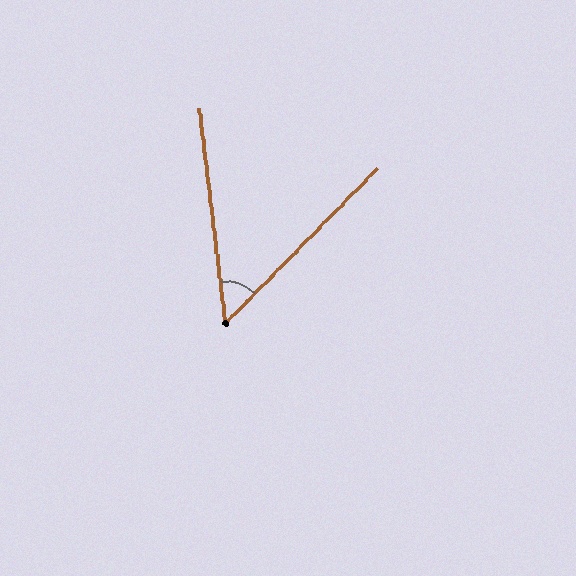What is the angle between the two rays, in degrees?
Approximately 51 degrees.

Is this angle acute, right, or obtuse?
It is acute.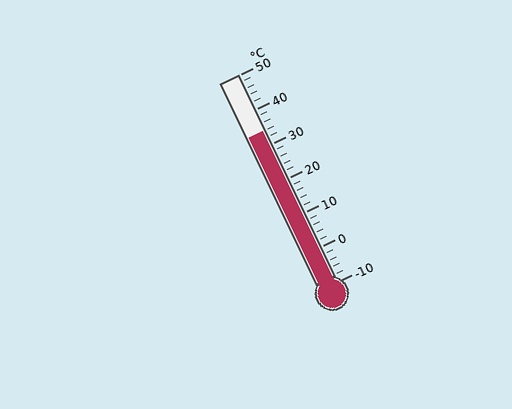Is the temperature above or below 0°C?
The temperature is above 0°C.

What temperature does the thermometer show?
The thermometer shows approximately 34°C.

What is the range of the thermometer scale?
The thermometer scale ranges from -10°C to 50°C.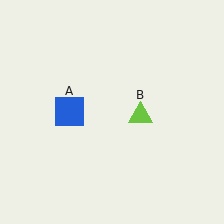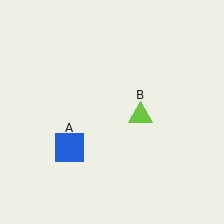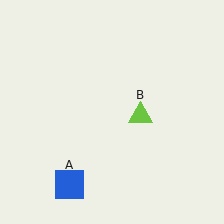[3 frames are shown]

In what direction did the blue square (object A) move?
The blue square (object A) moved down.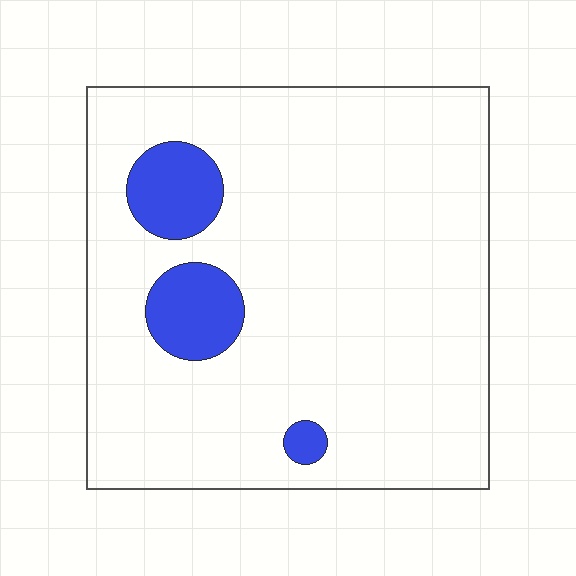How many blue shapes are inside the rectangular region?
3.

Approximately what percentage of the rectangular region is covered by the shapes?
Approximately 10%.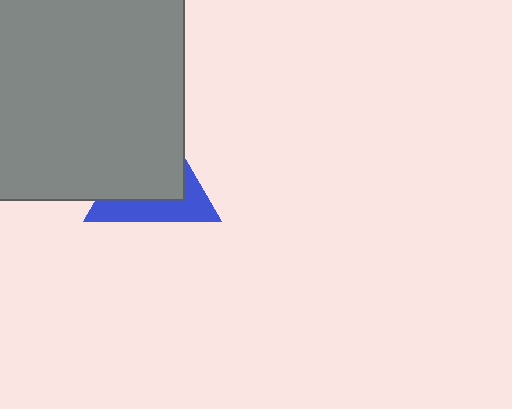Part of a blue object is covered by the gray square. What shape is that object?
It is a triangle.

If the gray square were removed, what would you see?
You would see the complete blue triangle.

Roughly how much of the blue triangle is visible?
A small part of it is visible (roughly 37%).